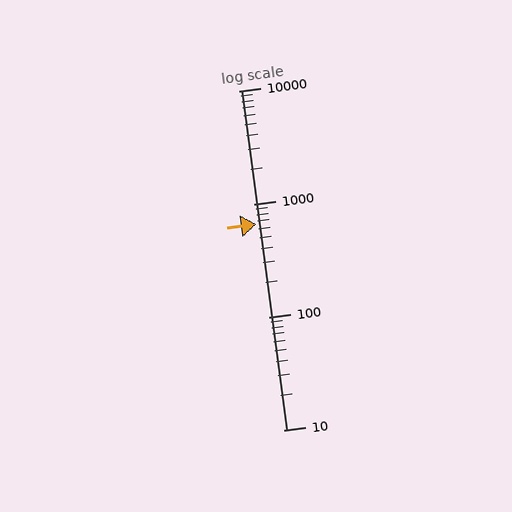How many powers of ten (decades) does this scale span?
The scale spans 3 decades, from 10 to 10000.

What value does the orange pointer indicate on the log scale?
The pointer indicates approximately 660.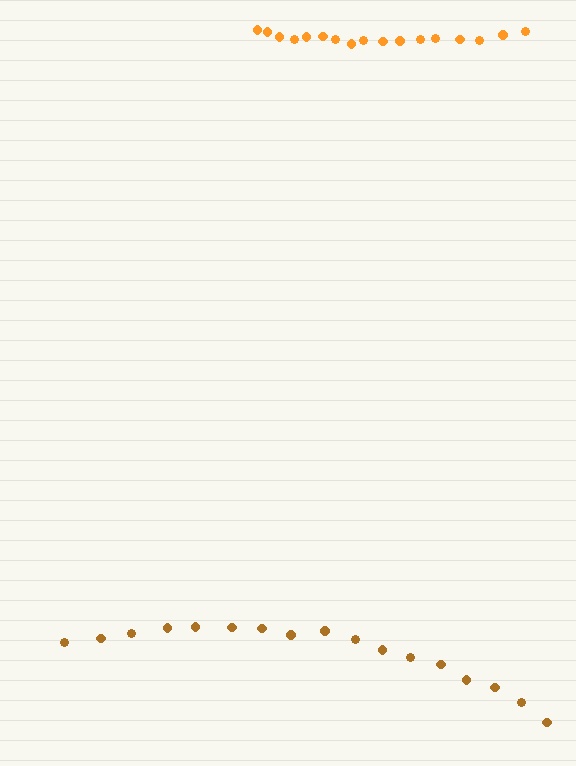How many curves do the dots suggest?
There are 2 distinct paths.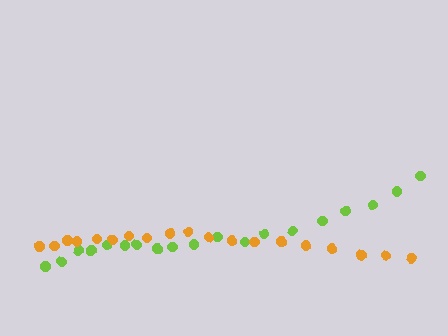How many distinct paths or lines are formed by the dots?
There are 2 distinct paths.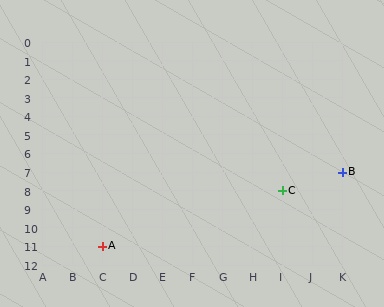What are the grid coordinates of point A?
Point A is at grid coordinates (C, 11).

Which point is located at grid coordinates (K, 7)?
Point B is at (K, 7).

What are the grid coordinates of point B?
Point B is at grid coordinates (K, 7).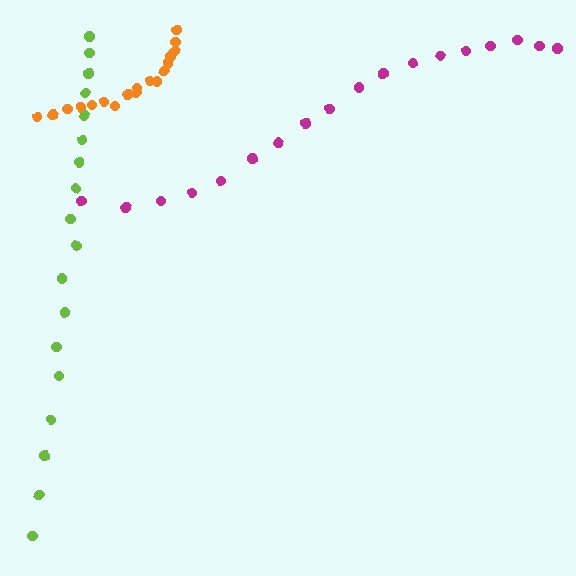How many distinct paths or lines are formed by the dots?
There are 3 distinct paths.